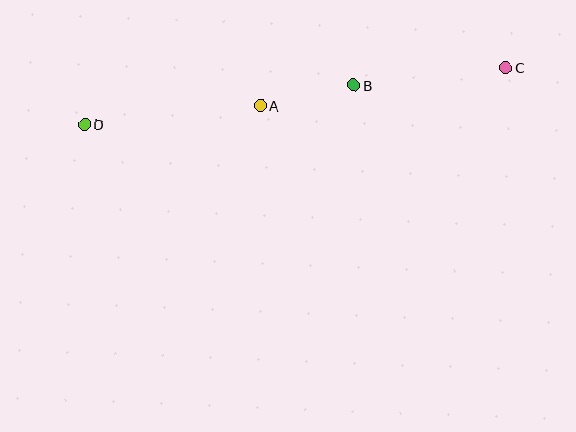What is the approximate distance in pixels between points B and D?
The distance between B and D is approximately 272 pixels.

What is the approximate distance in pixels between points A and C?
The distance between A and C is approximately 248 pixels.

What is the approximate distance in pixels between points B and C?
The distance between B and C is approximately 153 pixels.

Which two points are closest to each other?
Points A and B are closest to each other.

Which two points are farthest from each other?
Points C and D are farthest from each other.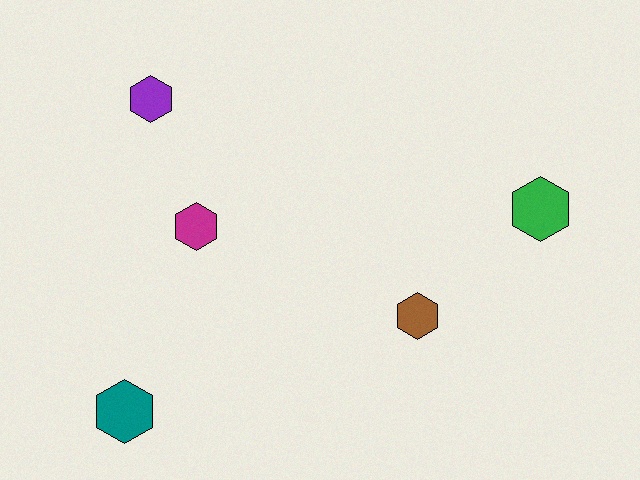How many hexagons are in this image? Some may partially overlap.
There are 5 hexagons.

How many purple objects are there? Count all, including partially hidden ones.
There is 1 purple object.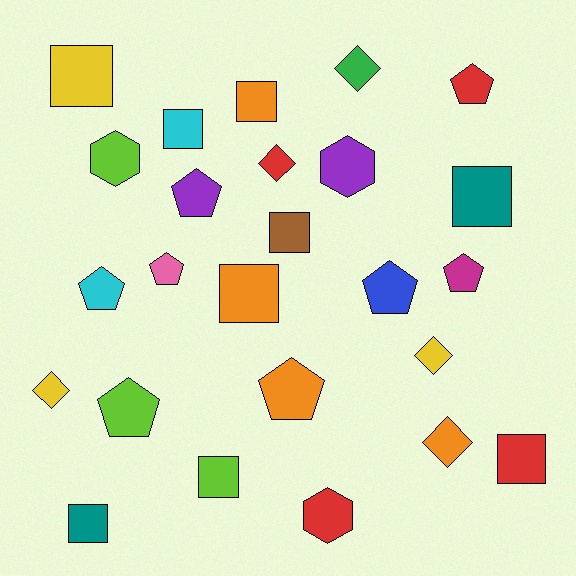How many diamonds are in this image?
There are 5 diamonds.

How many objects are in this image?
There are 25 objects.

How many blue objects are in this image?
There is 1 blue object.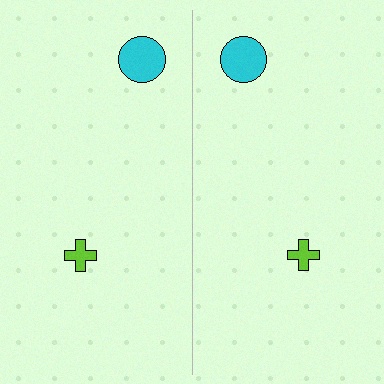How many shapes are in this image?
There are 4 shapes in this image.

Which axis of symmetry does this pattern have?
The pattern has a vertical axis of symmetry running through the center of the image.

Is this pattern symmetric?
Yes, this pattern has bilateral (reflection) symmetry.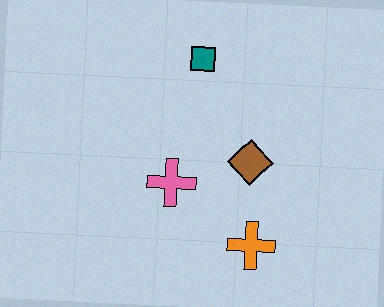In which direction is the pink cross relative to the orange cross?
The pink cross is to the left of the orange cross.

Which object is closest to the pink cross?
The brown diamond is closest to the pink cross.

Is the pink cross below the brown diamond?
Yes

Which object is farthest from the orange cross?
The teal square is farthest from the orange cross.